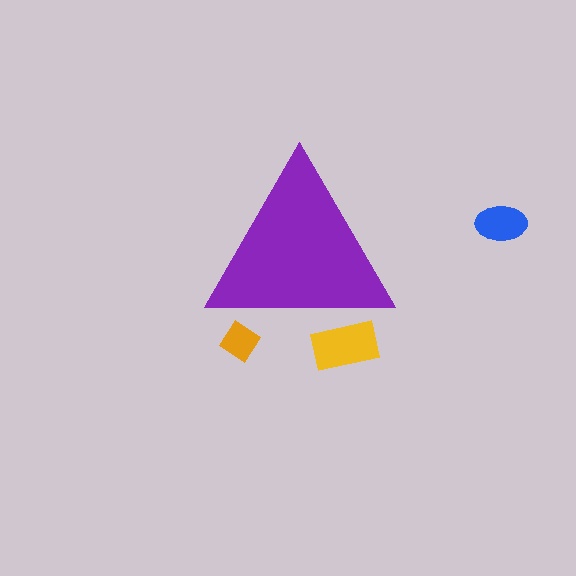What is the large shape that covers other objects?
A purple triangle.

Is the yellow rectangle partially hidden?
Yes, the yellow rectangle is partially hidden behind the purple triangle.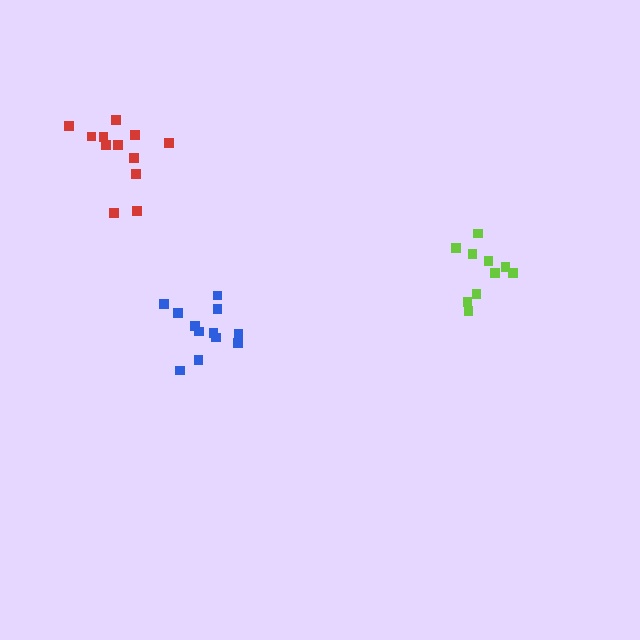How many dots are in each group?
Group 1: 10 dots, Group 2: 12 dots, Group 3: 12 dots (34 total).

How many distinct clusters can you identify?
There are 3 distinct clusters.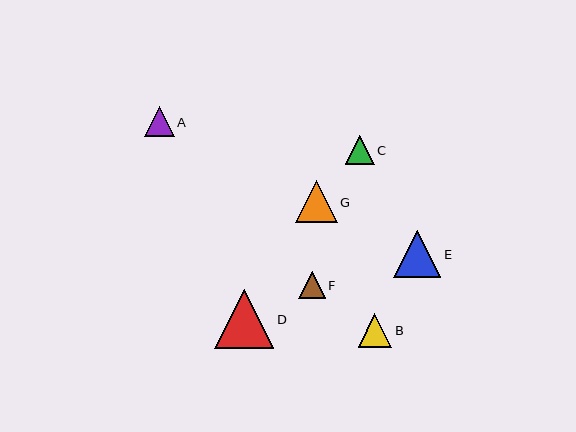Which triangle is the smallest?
Triangle F is the smallest with a size of approximately 27 pixels.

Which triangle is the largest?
Triangle D is the largest with a size of approximately 60 pixels.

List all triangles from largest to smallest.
From largest to smallest: D, E, G, B, A, C, F.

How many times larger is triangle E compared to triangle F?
Triangle E is approximately 1.8 times the size of triangle F.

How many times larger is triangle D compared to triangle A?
Triangle D is approximately 2.0 times the size of triangle A.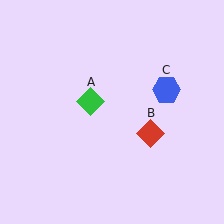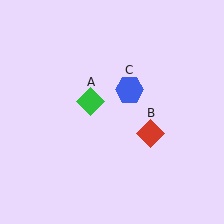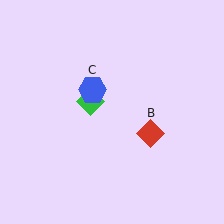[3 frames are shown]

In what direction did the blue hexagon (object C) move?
The blue hexagon (object C) moved left.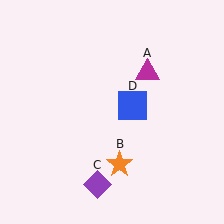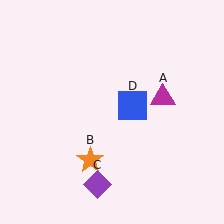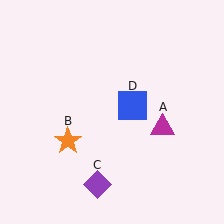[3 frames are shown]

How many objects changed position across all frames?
2 objects changed position: magenta triangle (object A), orange star (object B).